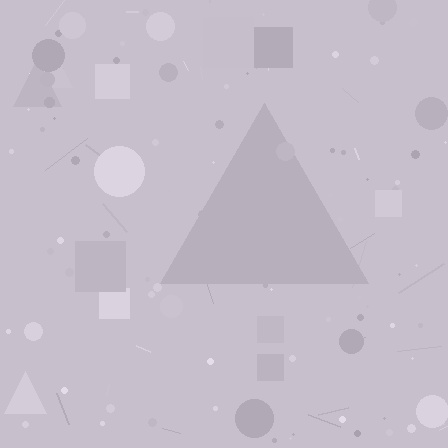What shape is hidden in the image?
A triangle is hidden in the image.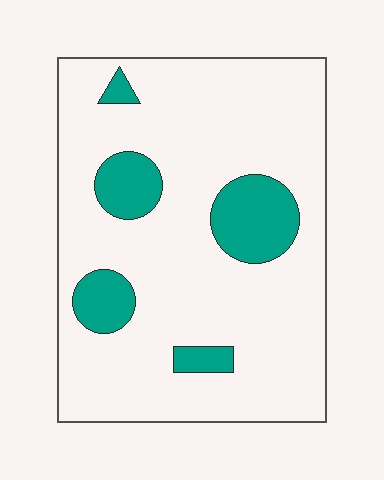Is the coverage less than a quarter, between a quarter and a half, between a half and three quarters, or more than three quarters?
Less than a quarter.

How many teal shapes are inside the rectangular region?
5.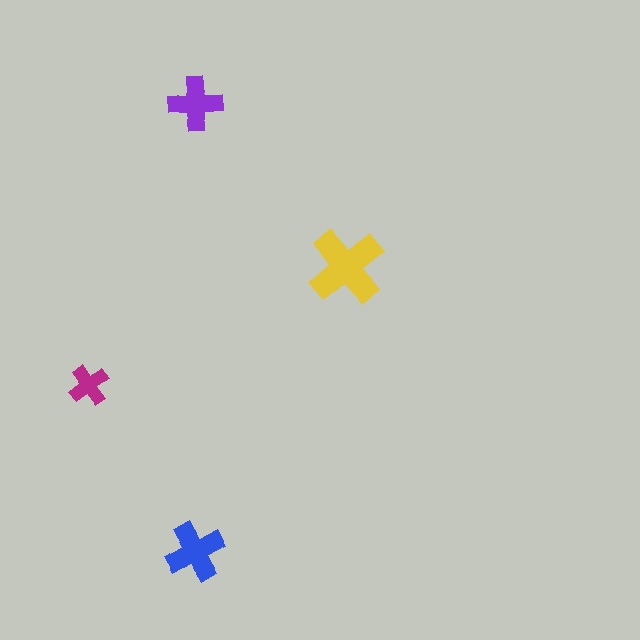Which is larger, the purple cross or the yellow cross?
The yellow one.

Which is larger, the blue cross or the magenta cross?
The blue one.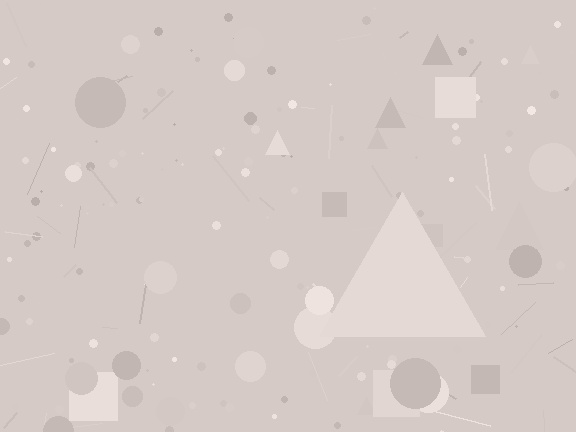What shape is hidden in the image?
A triangle is hidden in the image.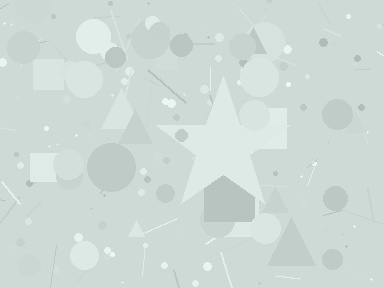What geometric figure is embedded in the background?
A star is embedded in the background.